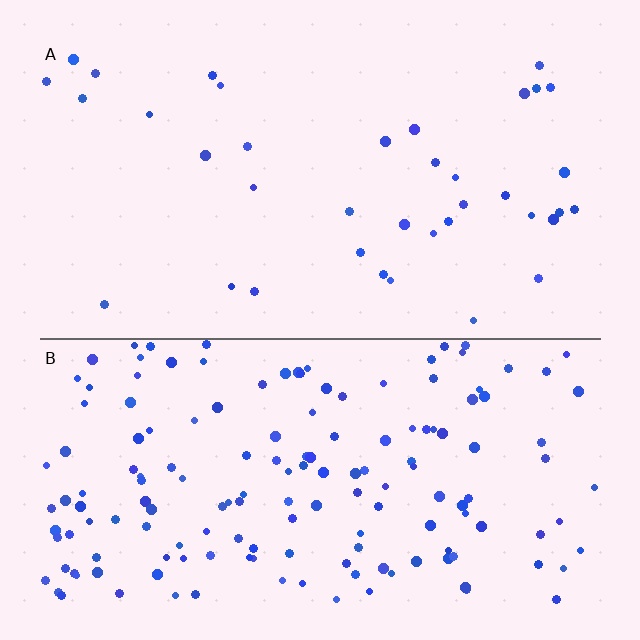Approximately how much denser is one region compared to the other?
Approximately 4.3× — region B over region A.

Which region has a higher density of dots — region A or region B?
B (the bottom).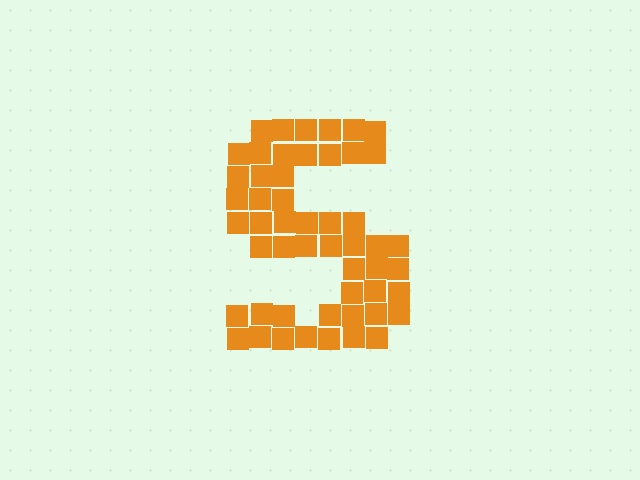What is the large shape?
The large shape is the letter S.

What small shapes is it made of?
It is made of small squares.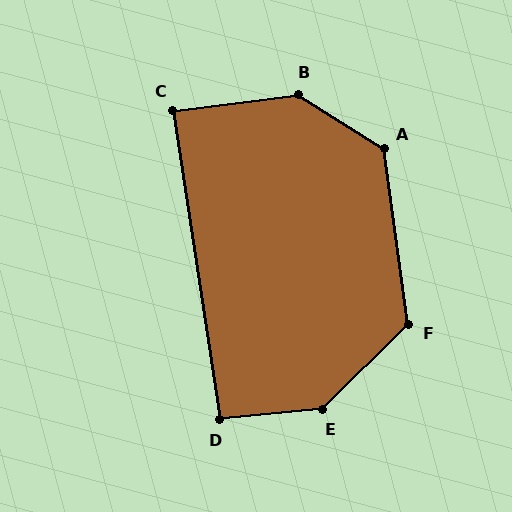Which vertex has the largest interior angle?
E, at approximately 141 degrees.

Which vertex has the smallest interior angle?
C, at approximately 89 degrees.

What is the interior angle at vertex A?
Approximately 130 degrees (obtuse).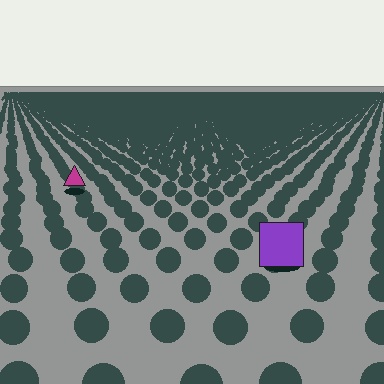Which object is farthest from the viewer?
The magenta triangle is farthest from the viewer. It appears smaller and the ground texture around it is denser.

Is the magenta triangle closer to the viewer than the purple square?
No. The purple square is closer — you can tell from the texture gradient: the ground texture is coarser near it.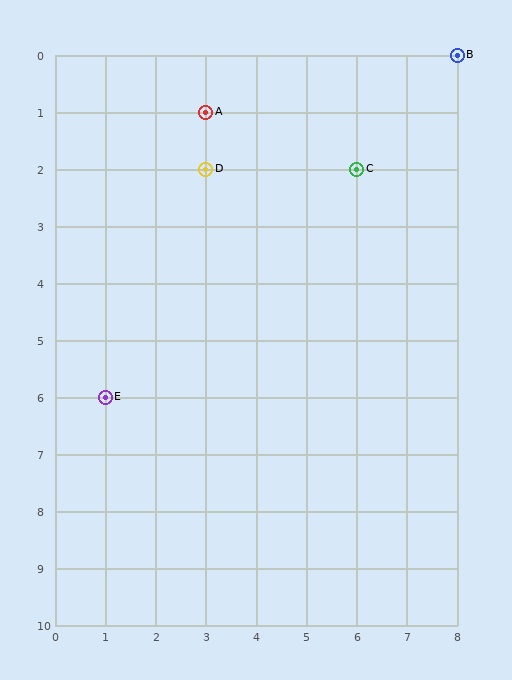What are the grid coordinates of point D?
Point D is at grid coordinates (3, 2).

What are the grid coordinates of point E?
Point E is at grid coordinates (1, 6).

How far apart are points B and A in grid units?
Points B and A are 5 columns and 1 row apart (about 5.1 grid units diagonally).